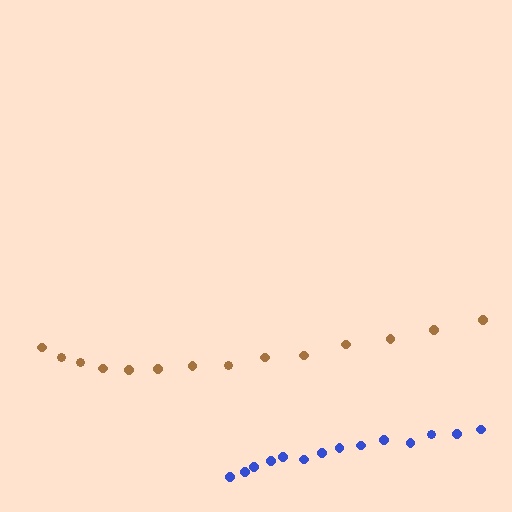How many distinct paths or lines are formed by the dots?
There are 2 distinct paths.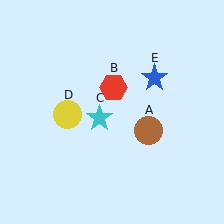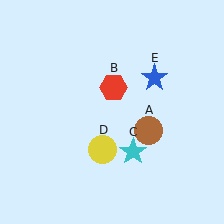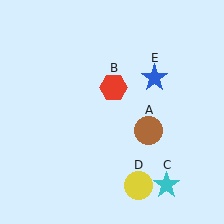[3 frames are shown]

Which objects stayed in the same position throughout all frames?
Brown circle (object A) and red hexagon (object B) and blue star (object E) remained stationary.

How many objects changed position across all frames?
2 objects changed position: cyan star (object C), yellow circle (object D).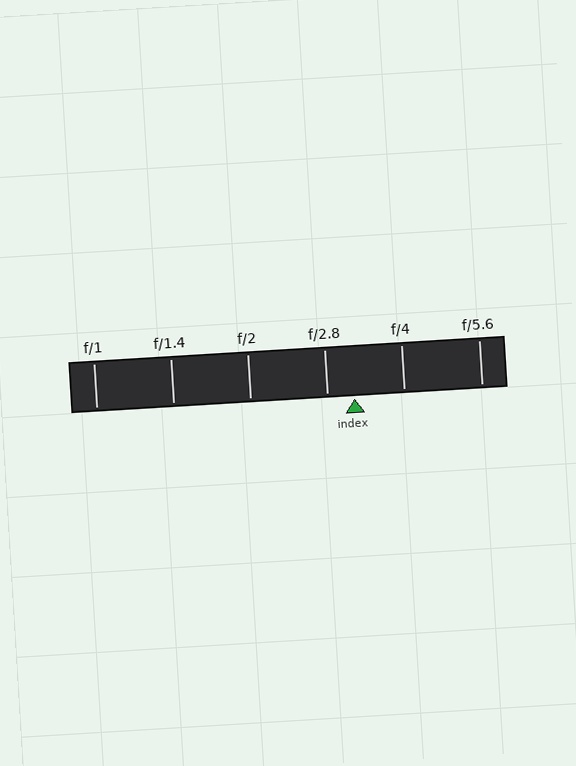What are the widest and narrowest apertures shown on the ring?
The widest aperture shown is f/1 and the narrowest is f/5.6.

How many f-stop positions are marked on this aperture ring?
There are 6 f-stop positions marked.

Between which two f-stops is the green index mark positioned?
The index mark is between f/2.8 and f/4.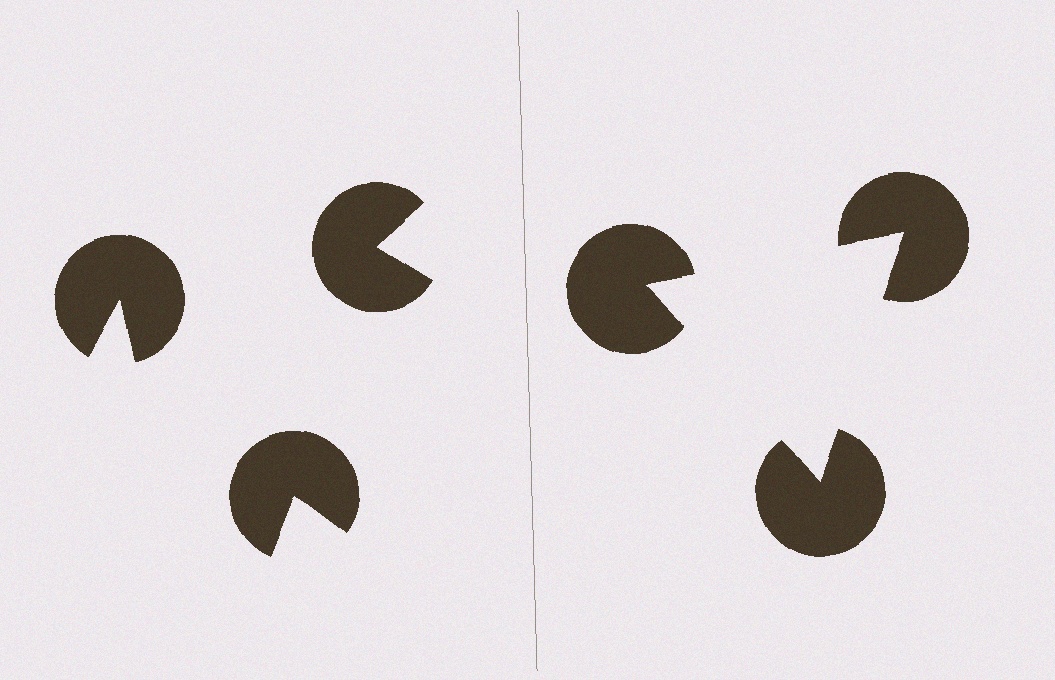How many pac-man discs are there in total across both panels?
6 — 3 on each side.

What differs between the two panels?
The pac-man discs are positioned identically on both sides; only the wedge orientations differ. On the right they align to a triangle; on the left they are misaligned.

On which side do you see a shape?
An illusory triangle appears on the right side. On the left side the wedge cuts are rotated, so no coherent shape forms.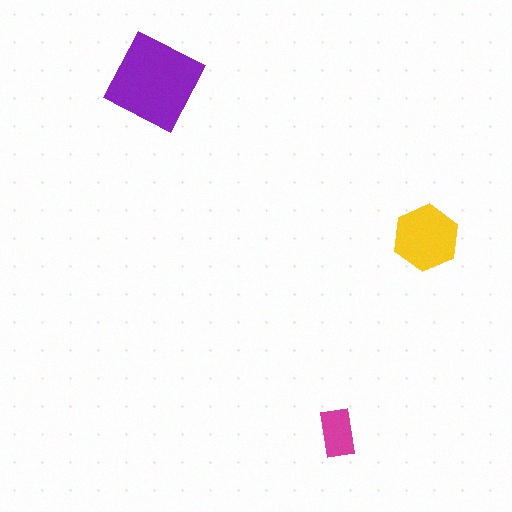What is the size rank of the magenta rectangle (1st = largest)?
3rd.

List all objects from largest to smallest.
The purple diamond, the yellow hexagon, the magenta rectangle.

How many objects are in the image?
There are 3 objects in the image.